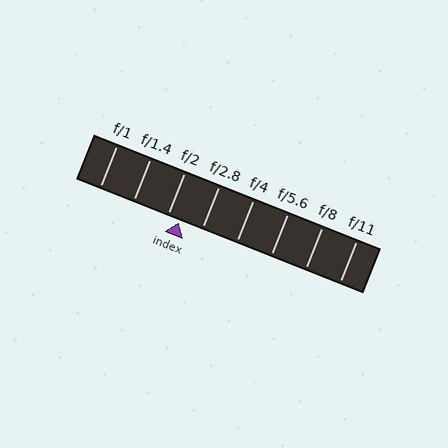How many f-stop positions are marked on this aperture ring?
There are 8 f-stop positions marked.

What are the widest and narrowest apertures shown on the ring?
The widest aperture shown is f/1 and the narrowest is f/11.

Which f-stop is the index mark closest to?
The index mark is closest to f/2.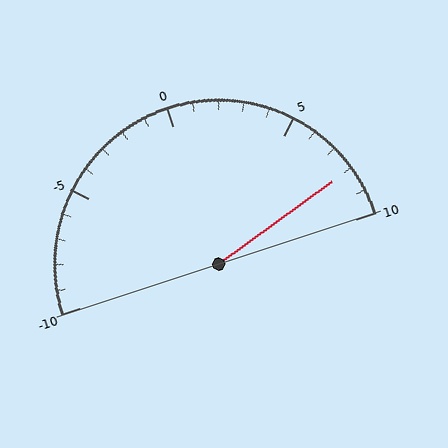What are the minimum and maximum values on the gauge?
The gauge ranges from -10 to 10.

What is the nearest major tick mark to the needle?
The nearest major tick mark is 10.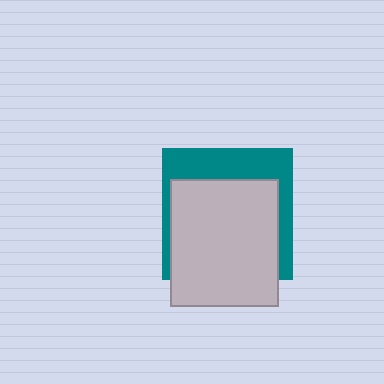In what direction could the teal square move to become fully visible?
The teal square could move up. That would shift it out from behind the light gray rectangle entirely.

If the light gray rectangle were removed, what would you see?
You would see the complete teal square.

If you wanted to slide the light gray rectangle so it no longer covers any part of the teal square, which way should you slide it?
Slide it down — that is the most direct way to separate the two shapes.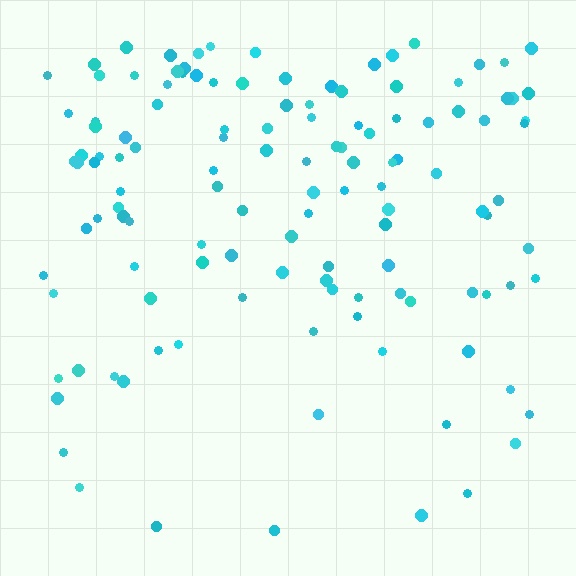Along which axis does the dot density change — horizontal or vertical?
Vertical.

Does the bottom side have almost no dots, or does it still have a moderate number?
Still a moderate number, just noticeably fewer than the top.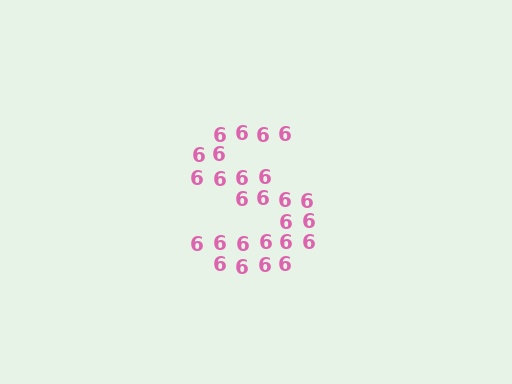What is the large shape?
The large shape is the letter S.